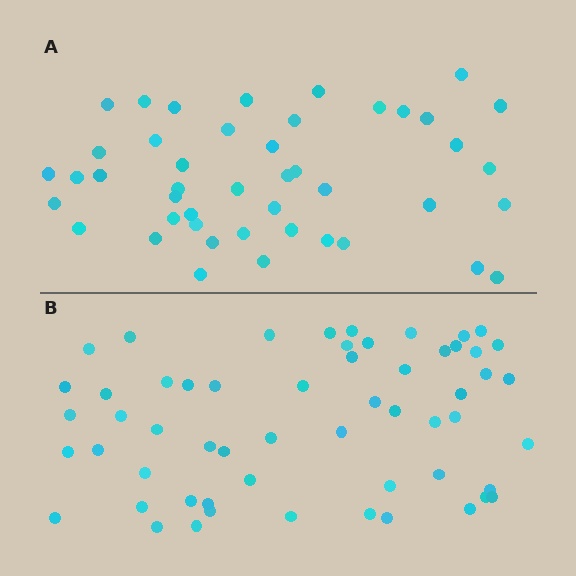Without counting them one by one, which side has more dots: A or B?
Region B (the bottom region) has more dots.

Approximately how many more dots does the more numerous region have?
Region B has roughly 12 or so more dots than region A.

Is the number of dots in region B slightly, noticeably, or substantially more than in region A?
Region B has noticeably more, but not dramatically so. The ratio is roughly 1.3 to 1.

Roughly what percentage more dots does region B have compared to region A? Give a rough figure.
About 25% more.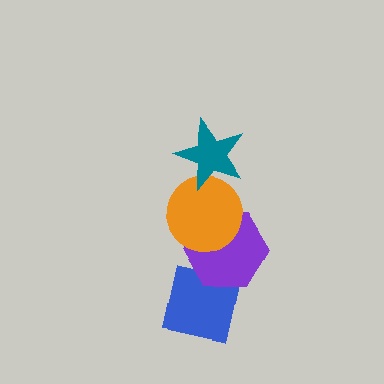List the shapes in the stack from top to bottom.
From top to bottom: the teal star, the orange circle, the purple hexagon, the blue square.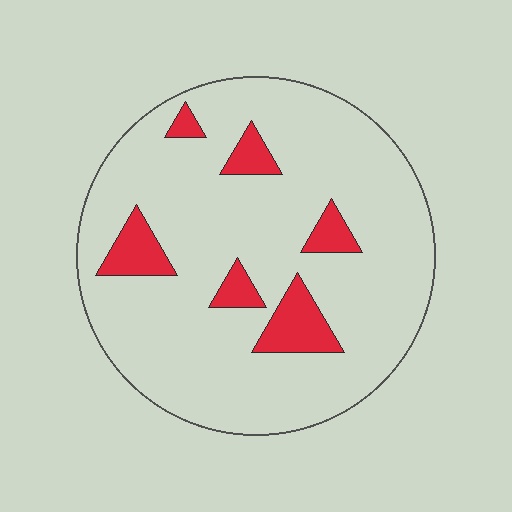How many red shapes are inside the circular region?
6.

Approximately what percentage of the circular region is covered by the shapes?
Approximately 15%.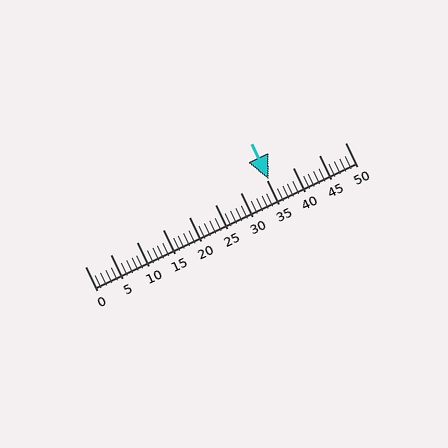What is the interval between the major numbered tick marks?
The major tick marks are spaced 5 units apart.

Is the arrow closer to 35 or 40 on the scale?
The arrow is closer to 35.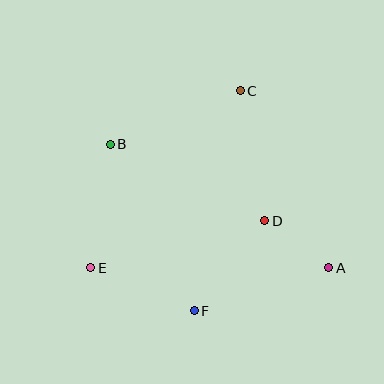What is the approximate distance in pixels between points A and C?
The distance between A and C is approximately 198 pixels.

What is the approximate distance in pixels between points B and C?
The distance between B and C is approximately 141 pixels.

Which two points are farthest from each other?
Points A and B are farthest from each other.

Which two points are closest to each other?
Points A and D are closest to each other.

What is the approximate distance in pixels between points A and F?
The distance between A and F is approximately 141 pixels.